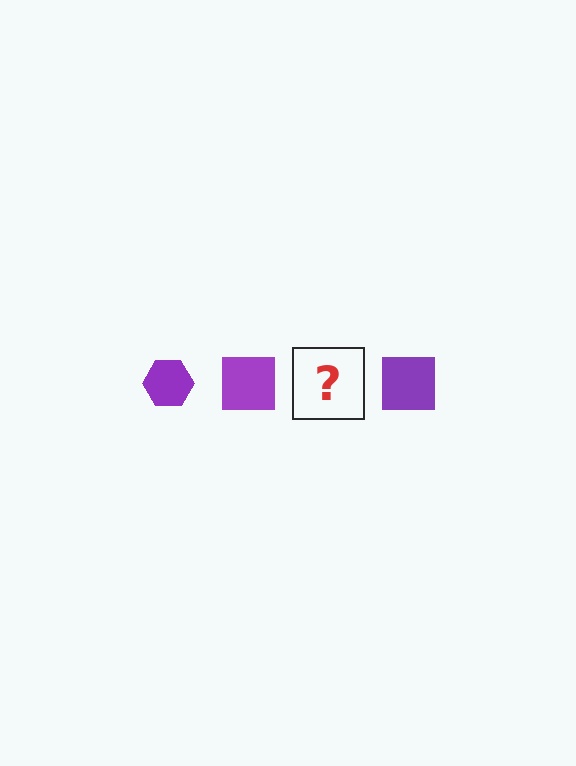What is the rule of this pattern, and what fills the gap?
The rule is that the pattern cycles through hexagon, square shapes in purple. The gap should be filled with a purple hexagon.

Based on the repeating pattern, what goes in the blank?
The blank should be a purple hexagon.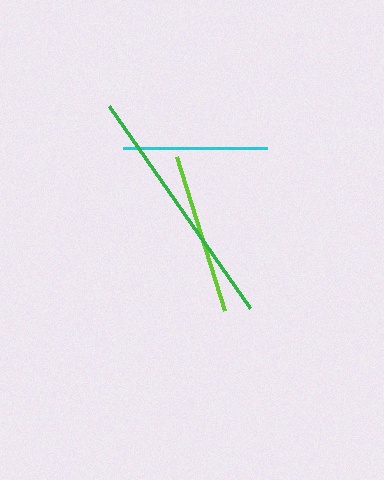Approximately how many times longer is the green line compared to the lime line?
The green line is approximately 1.5 times the length of the lime line.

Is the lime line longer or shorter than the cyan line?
The lime line is longer than the cyan line.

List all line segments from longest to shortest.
From longest to shortest: green, lime, cyan.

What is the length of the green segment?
The green segment is approximately 246 pixels long.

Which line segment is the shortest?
The cyan line is the shortest at approximately 144 pixels.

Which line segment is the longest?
The green line is the longest at approximately 246 pixels.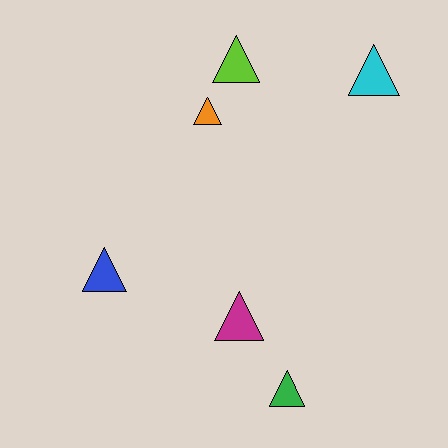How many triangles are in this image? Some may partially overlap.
There are 6 triangles.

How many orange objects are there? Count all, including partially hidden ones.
There is 1 orange object.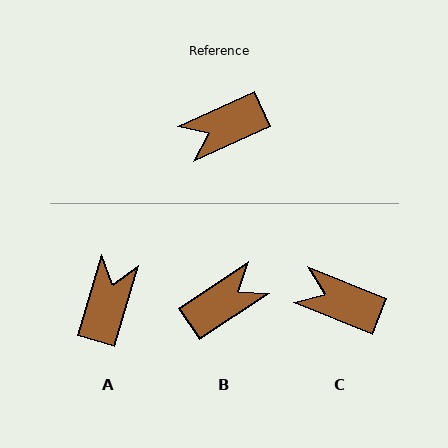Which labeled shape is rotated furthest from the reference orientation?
B, about 171 degrees away.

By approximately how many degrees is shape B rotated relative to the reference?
Approximately 171 degrees clockwise.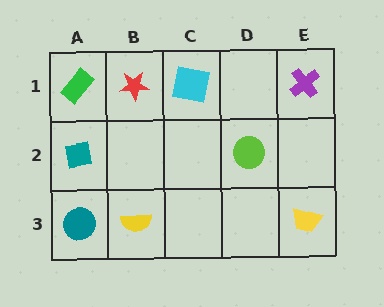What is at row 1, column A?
A green rectangle.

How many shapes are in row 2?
2 shapes.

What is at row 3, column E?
A yellow trapezoid.